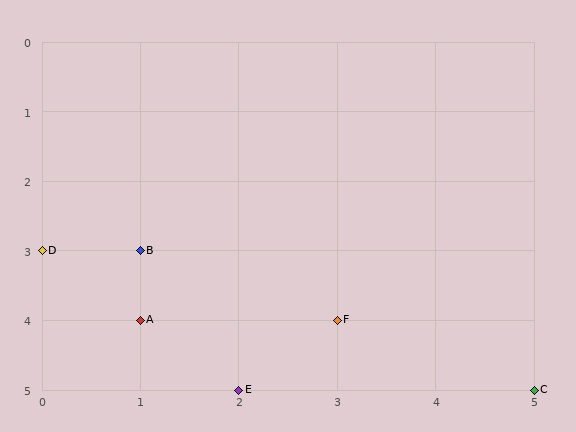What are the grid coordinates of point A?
Point A is at grid coordinates (1, 4).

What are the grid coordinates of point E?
Point E is at grid coordinates (2, 5).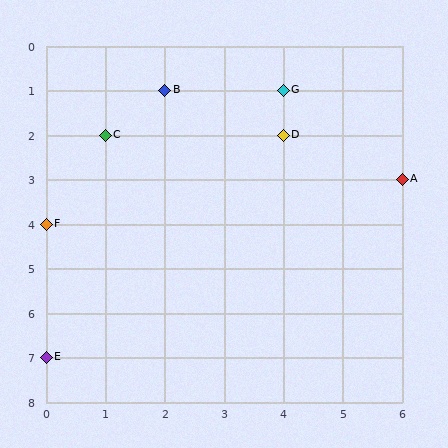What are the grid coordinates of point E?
Point E is at grid coordinates (0, 7).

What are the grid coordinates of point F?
Point F is at grid coordinates (0, 4).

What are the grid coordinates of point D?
Point D is at grid coordinates (4, 2).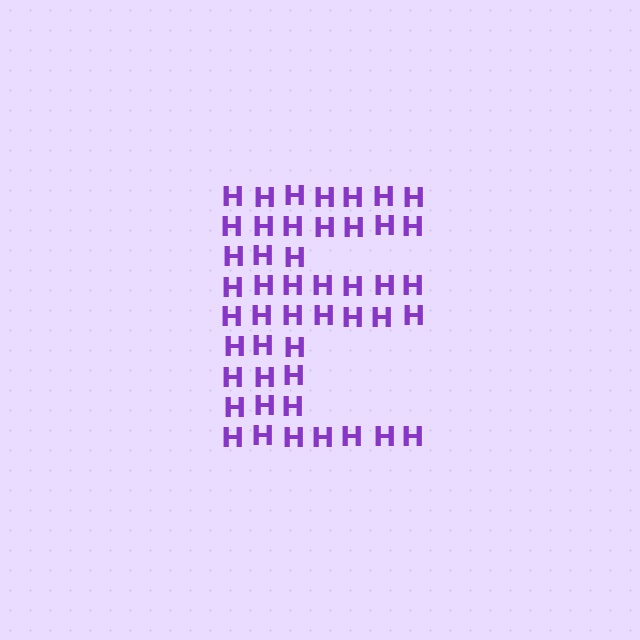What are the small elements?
The small elements are letter H's.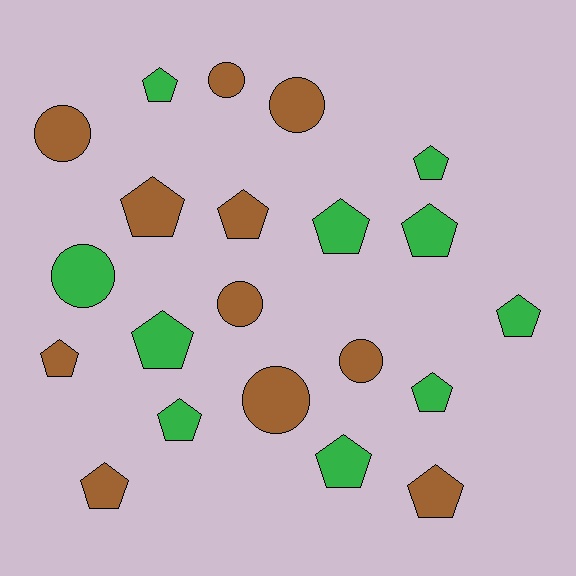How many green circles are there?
There is 1 green circle.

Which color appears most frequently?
Brown, with 11 objects.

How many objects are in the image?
There are 21 objects.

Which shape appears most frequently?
Pentagon, with 14 objects.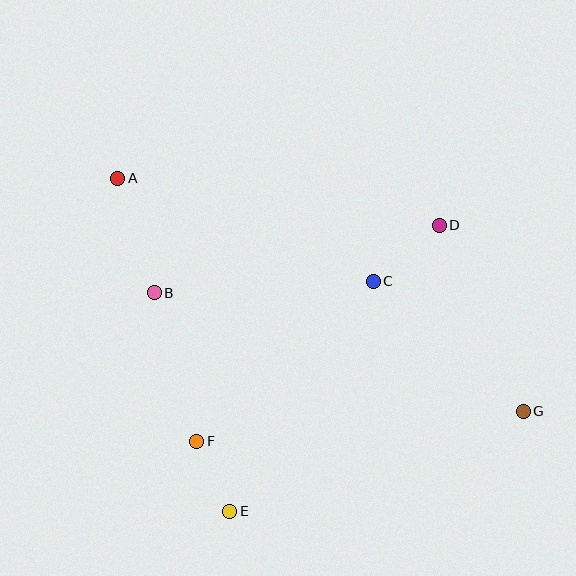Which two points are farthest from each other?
Points A and G are farthest from each other.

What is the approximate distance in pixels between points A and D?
The distance between A and D is approximately 325 pixels.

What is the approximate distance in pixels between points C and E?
The distance between C and E is approximately 271 pixels.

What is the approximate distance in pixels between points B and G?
The distance between B and G is approximately 388 pixels.